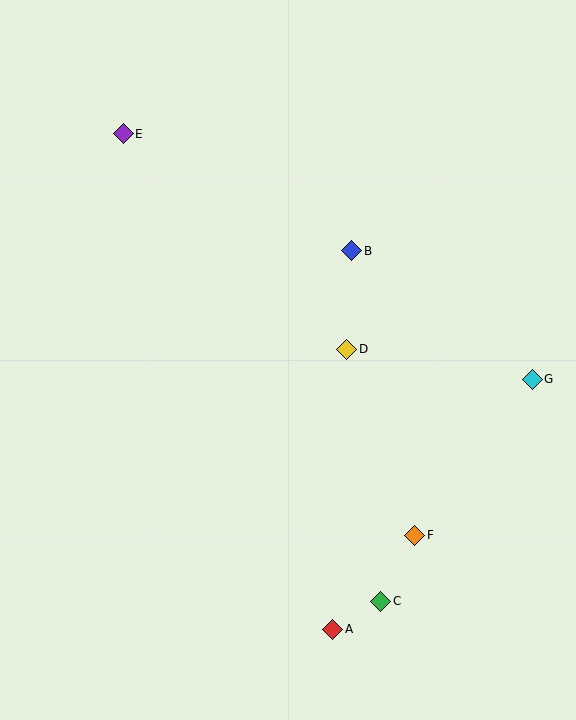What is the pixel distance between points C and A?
The distance between C and A is 56 pixels.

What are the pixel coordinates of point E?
Point E is at (123, 134).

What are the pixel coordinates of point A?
Point A is at (333, 629).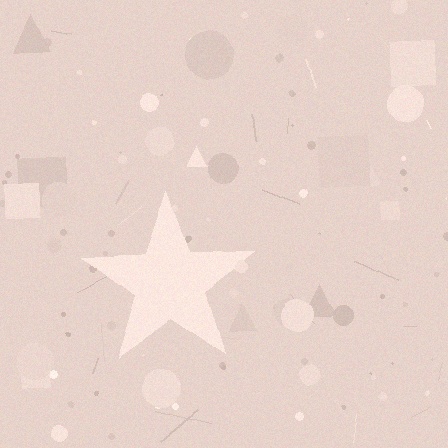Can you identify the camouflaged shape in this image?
The camouflaged shape is a star.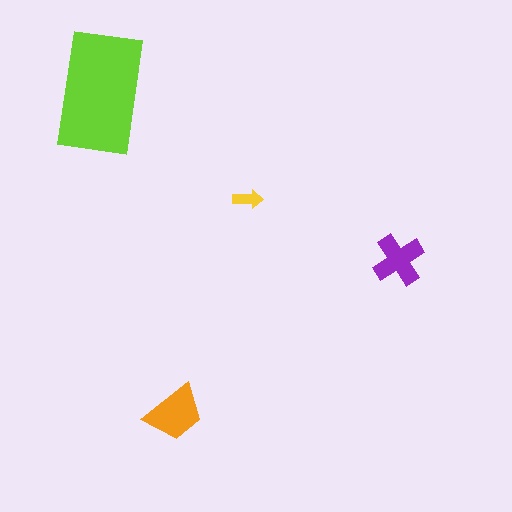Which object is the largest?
The lime rectangle.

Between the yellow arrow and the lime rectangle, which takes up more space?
The lime rectangle.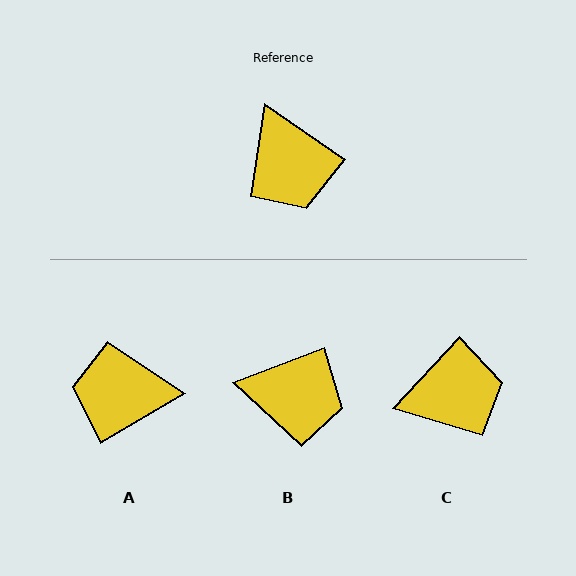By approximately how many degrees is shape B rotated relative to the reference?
Approximately 56 degrees counter-clockwise.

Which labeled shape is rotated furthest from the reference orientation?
A, about 115 degrees away.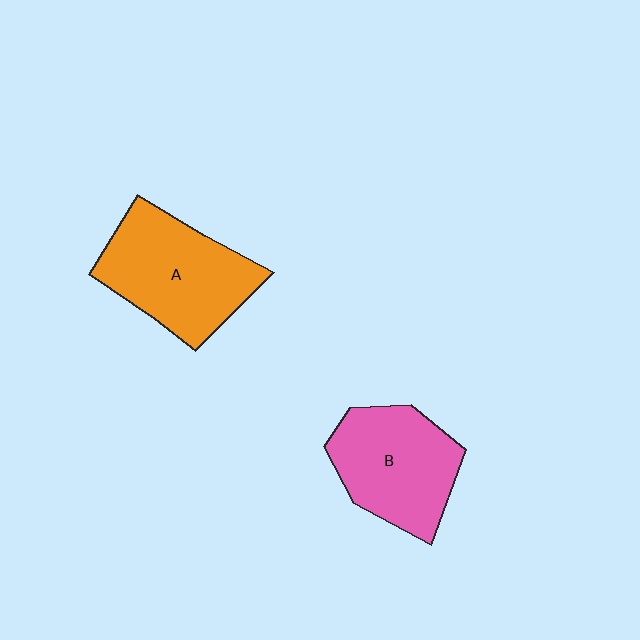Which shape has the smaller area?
Shape B (pink).